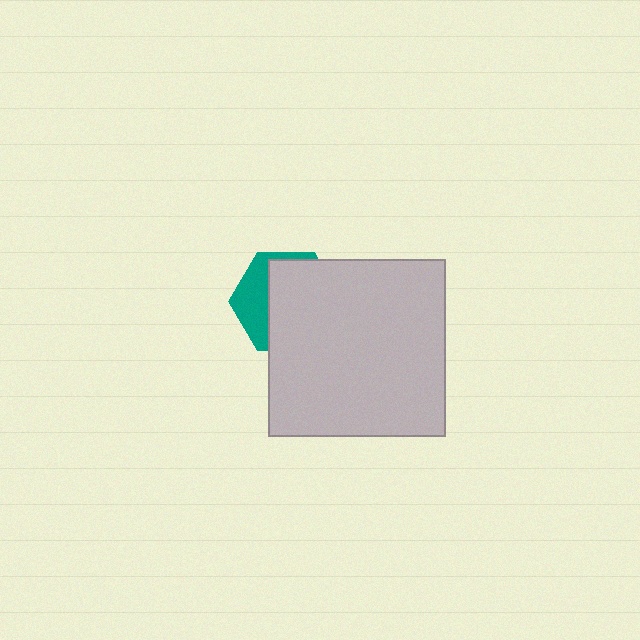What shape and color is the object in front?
The object in front is a light gray square.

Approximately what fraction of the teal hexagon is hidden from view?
Roughly 67% of the teal hexagon is hidden behind the light gray square.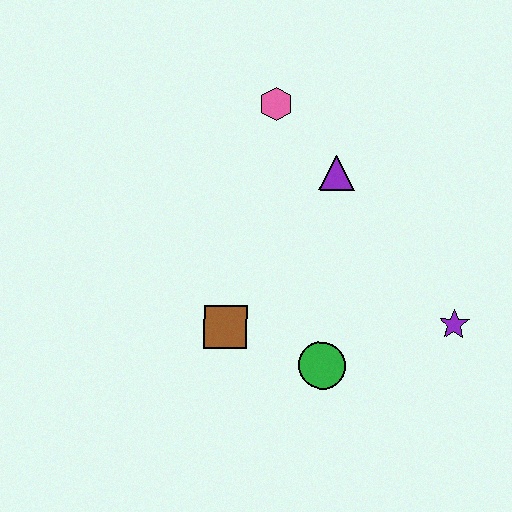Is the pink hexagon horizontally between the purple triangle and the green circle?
No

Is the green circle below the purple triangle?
Yes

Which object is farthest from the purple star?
The pink hexagon is farthest from the purple star.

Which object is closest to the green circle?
The brown square is closest to the green circle.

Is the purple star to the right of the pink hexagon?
Yes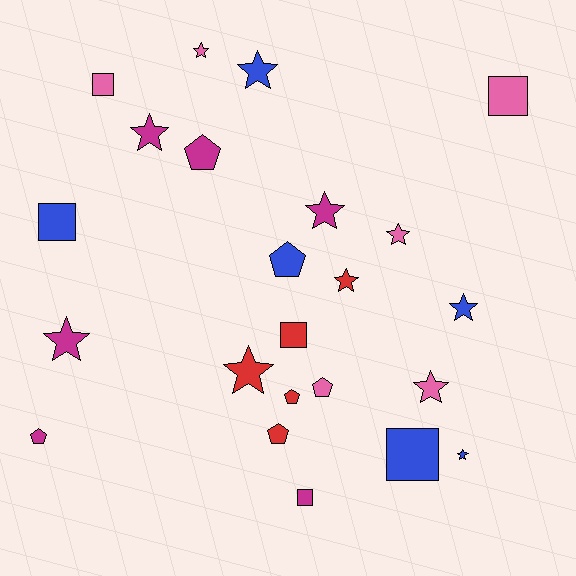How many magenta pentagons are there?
There are 2 magenta pentagons.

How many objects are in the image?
There are 23 objects.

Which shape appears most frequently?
Star, with 11 objects.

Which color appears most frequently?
Pink, with 6 objects.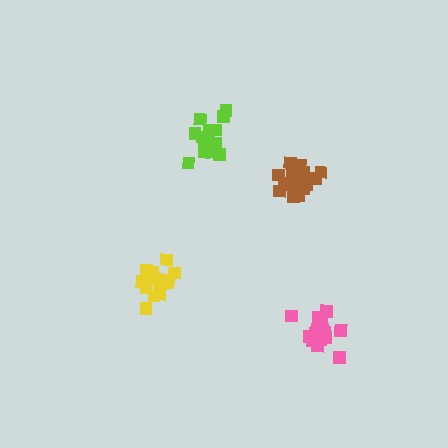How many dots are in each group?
Group 1: 18 dots, Group 2: 15 dots, Group 3: 18 dots, Group 4: 18 dots (69 total).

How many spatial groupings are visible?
There are 4 spatial groupings.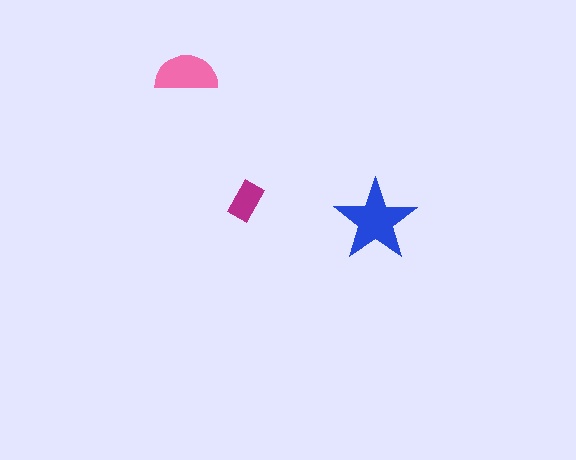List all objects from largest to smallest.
The blue star, the pink semicircle, the magenta rectangle.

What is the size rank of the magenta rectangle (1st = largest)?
3rd.